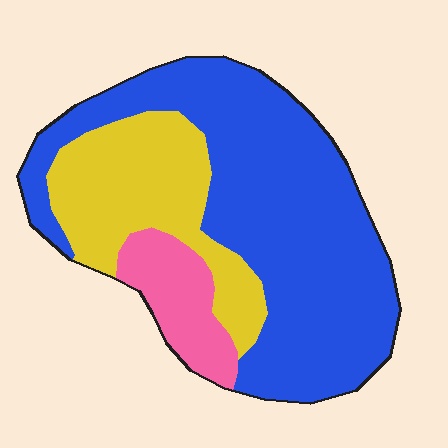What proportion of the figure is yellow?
Yellow covers roughly 25% of the figure.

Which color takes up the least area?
Pink, at roughly 10%.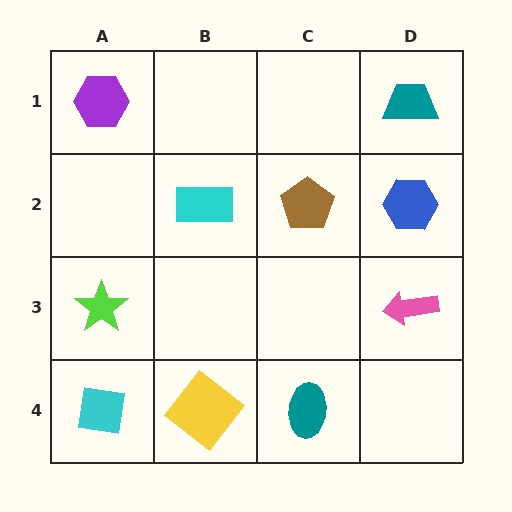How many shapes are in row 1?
2 shapes.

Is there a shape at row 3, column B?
No, that cell is empty.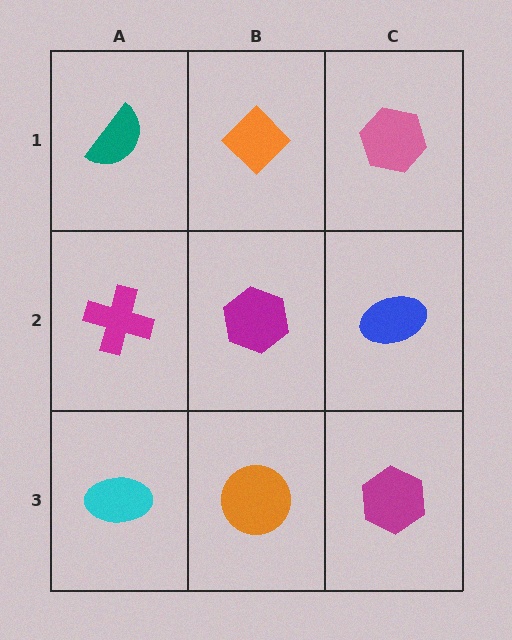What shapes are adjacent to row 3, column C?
A blue ellipse (row 2, column C), an orange circle (row 3, column B).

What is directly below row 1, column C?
A blue ellipse.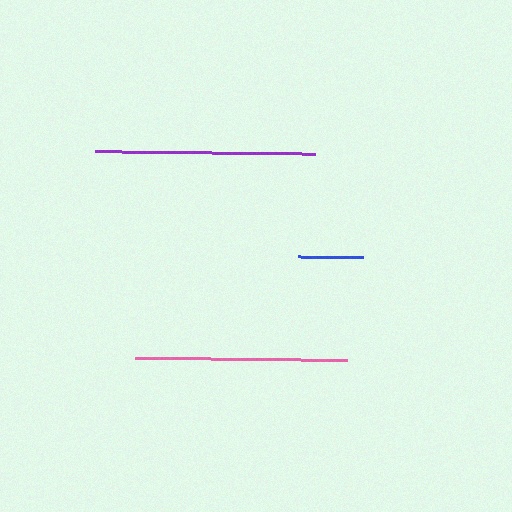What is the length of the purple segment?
The purple segment is approximately 221 pixels long.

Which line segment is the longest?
The purple line is the longest at approximately 221 pixels.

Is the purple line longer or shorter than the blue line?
The purple line is longer than the blue line.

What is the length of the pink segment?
The pink segment is approximately 212 pixels long.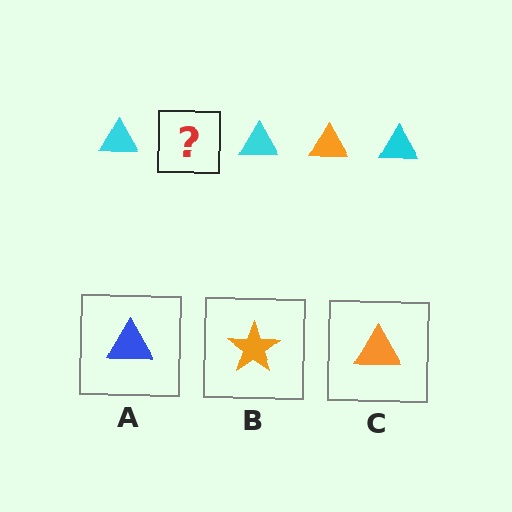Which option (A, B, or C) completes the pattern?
C.